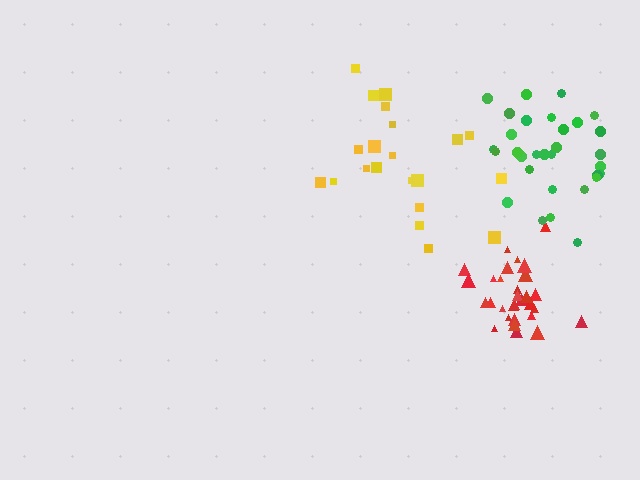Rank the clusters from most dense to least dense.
red, green, yellow.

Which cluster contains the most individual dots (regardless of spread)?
Green (31).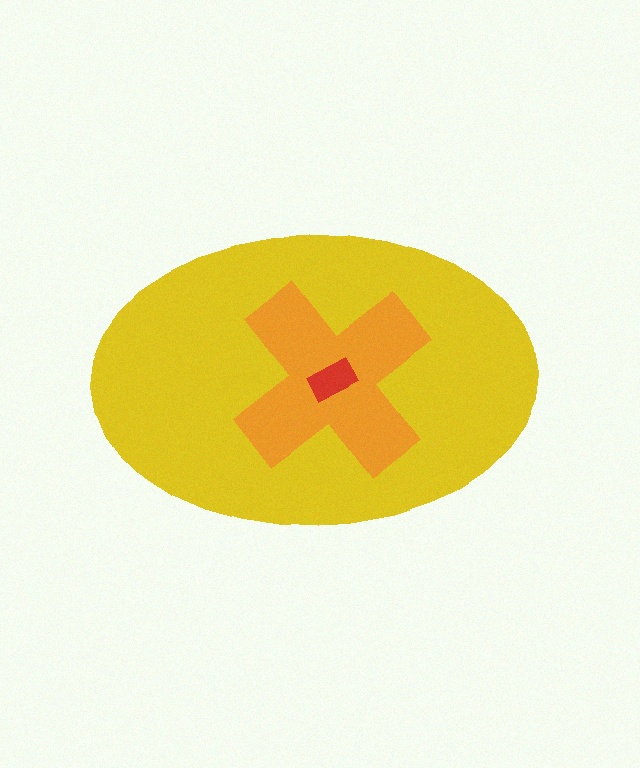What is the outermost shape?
The yellow ellipse.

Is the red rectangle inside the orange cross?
Yes.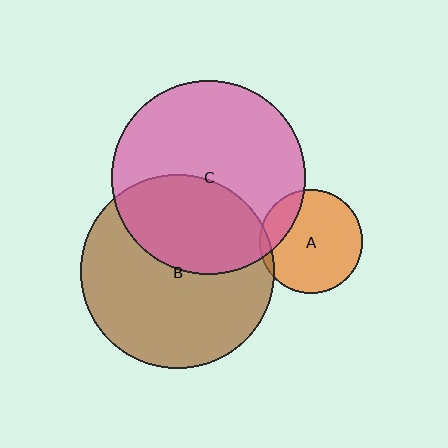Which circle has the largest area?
Circle C (pink).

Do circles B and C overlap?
Yes.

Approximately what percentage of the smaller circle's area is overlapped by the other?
Approximately 40%.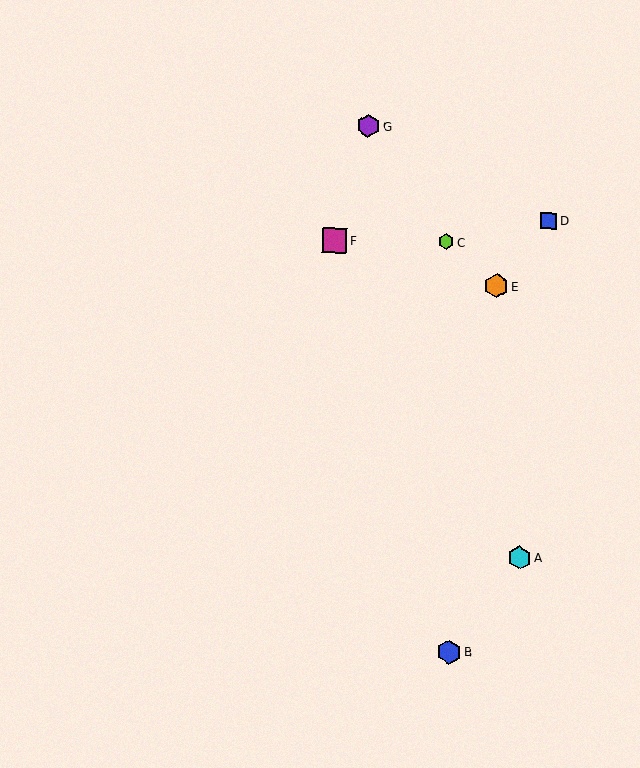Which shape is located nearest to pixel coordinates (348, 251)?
The magenta square (labeled F) at (334, 240) is nearest to that location.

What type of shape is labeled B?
Shape B is a blue hexagon.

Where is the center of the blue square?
The center of the blue square is at (549, 221).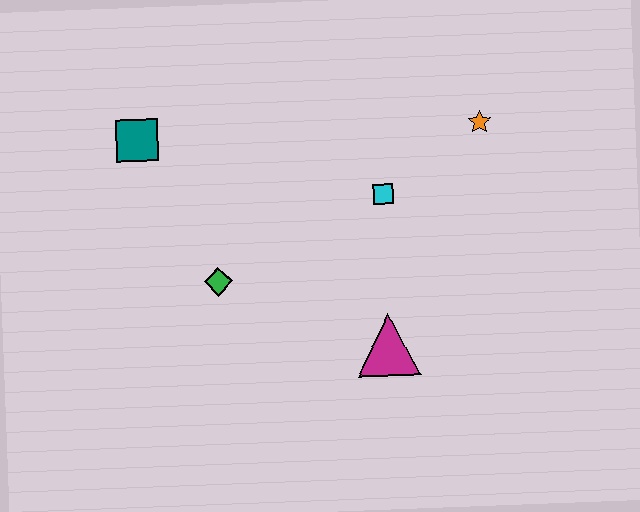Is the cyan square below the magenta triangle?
No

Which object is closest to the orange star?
The cyan square is closest to the orange star.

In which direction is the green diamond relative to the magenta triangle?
The green diamond is to the left of the magenta triangle.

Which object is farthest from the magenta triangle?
The teal square is farthest from the magenta triangle.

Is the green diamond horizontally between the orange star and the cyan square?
No